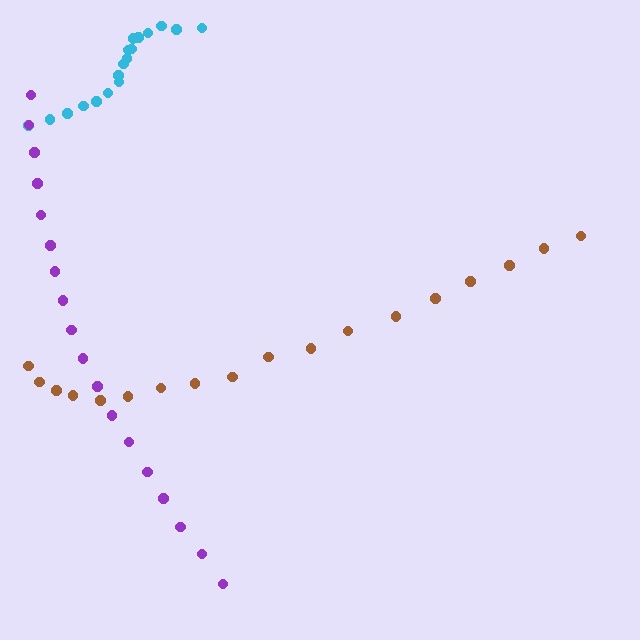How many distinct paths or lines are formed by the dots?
There are 3 distinct paths.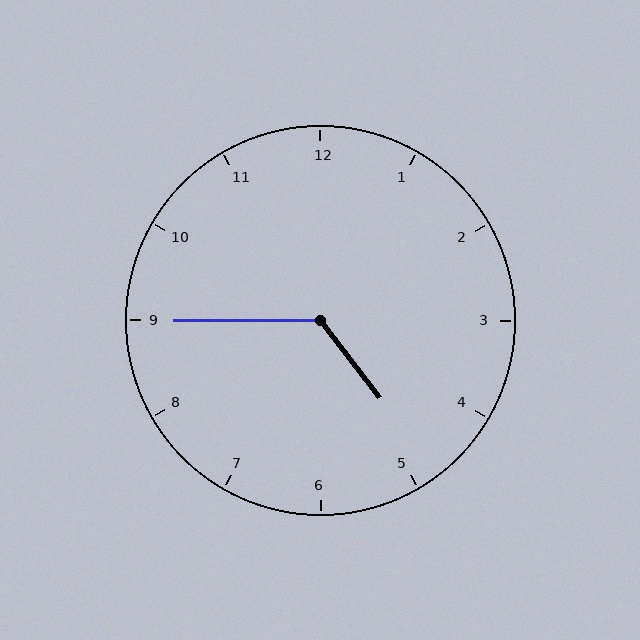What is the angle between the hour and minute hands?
Approximately 128 degrees.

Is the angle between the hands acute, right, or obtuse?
It is obtuse.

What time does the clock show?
4:45.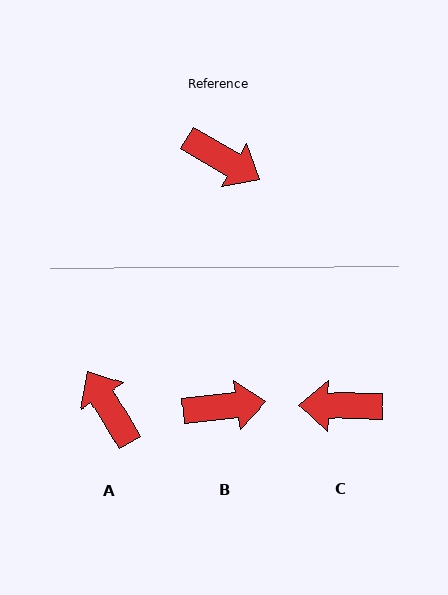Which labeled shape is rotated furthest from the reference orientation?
C, about 151 degrees away.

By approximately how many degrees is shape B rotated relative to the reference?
Approximately 36 degrees counter-clockwise.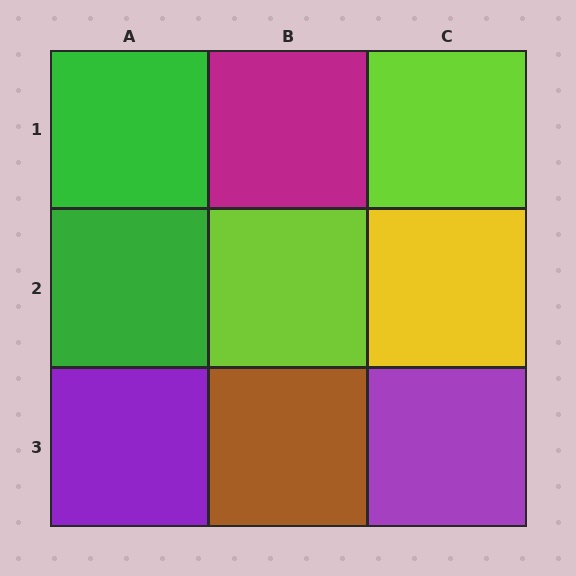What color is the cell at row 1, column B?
Magenta.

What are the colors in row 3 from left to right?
Purple, brown, purple.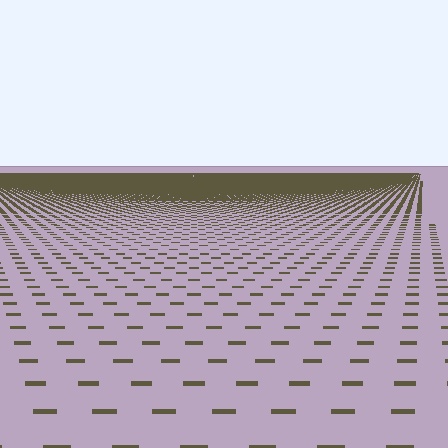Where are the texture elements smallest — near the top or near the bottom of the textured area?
Near the top.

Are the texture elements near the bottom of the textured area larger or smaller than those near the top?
Larger. Near the bottom, elements are closer to the viewer and appear at a bigger on-screen size.